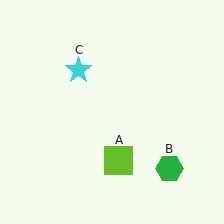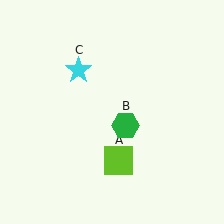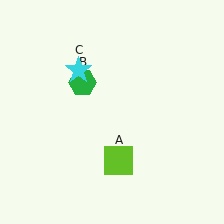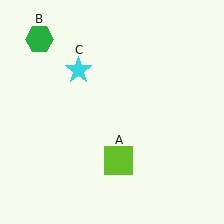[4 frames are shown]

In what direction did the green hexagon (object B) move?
The green hexagon (object B) moved up and to the left.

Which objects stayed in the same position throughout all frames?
Lime square (object A) and cyan star (object C) remained stationary.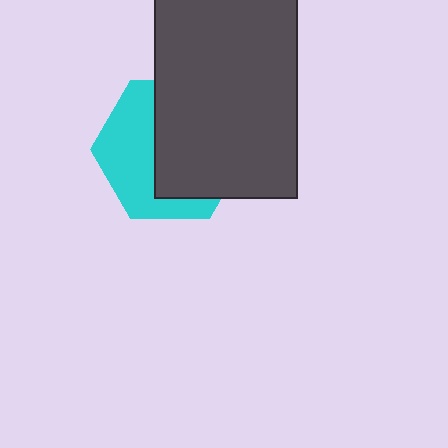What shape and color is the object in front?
The object in front is a dark gray rectangle.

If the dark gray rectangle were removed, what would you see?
You would see the complete cyan hexagon.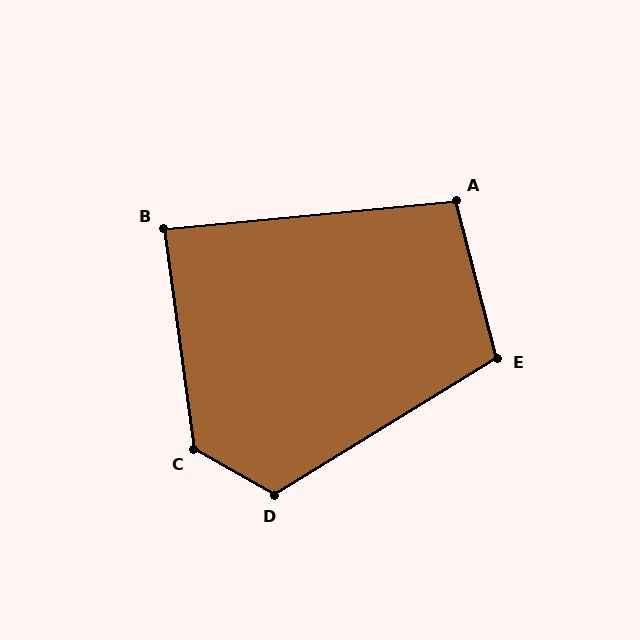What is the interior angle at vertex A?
Approximately 99 degrees (obtuse).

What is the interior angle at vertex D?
Approximately 119 degrees (obtuse).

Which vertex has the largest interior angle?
C, at approximately 127 degrees.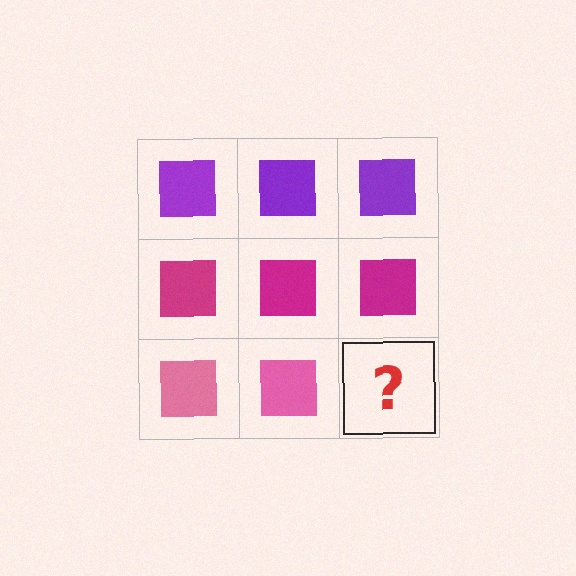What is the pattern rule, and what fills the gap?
The rule is that each row has a consistent color. The gap should be filled with a pink square.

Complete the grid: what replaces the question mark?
The question mark should be replaced with a pink square.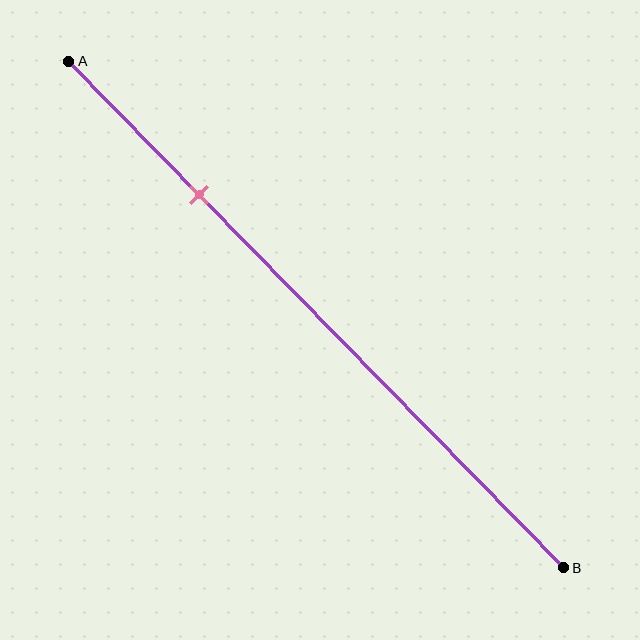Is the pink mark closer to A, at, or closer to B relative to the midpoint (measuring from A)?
The pink mark is closer to point A than the midpoint of segment AB.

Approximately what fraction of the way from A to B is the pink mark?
The pink mark is approximately 25% of the way from A to B.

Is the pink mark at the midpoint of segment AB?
No, the mark is at about 25% from A, not at the 50% midpoint.